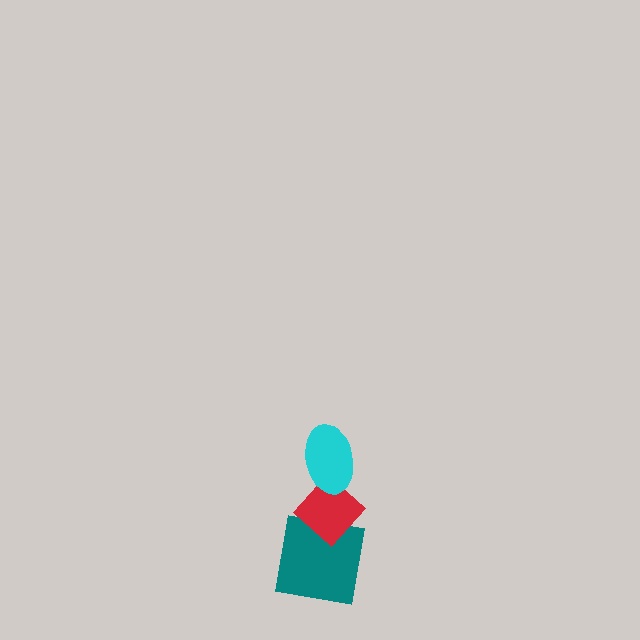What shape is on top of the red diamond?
The cyan ellipse is on top of the red diamond.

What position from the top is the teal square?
The teal square is 3rd from the top.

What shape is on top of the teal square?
The red diamond is on top of the teal square.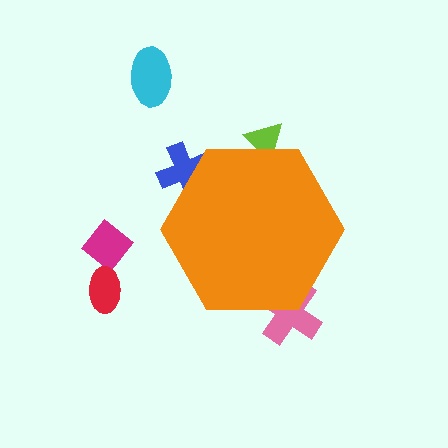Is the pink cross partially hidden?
Yes, the pink cross is partially hidden behind the orange hexagon.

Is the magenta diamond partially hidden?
No, the magenta diamond is fully visible.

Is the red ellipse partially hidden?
No, the red ellipse is fully visible.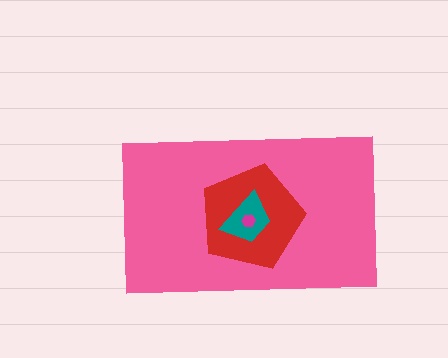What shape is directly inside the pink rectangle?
The red pentagon.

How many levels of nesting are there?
4.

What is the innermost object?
The magenta hexagon.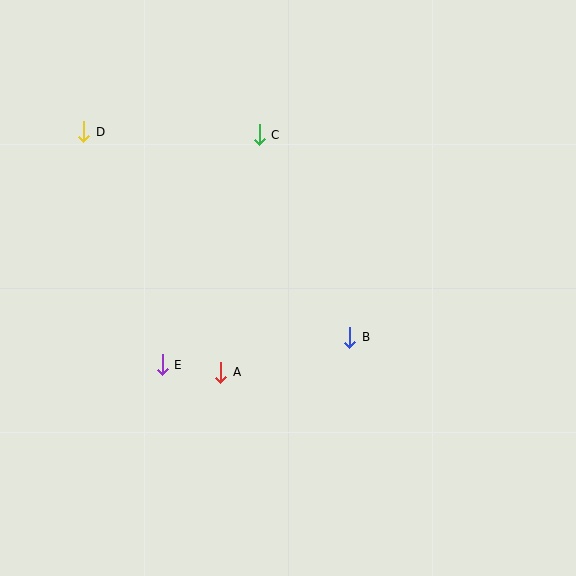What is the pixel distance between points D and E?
The distance between D and E is 246 pixels.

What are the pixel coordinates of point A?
Point A is at (221, 373).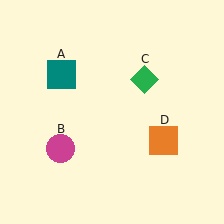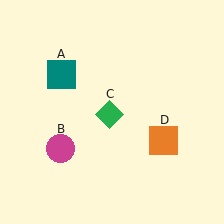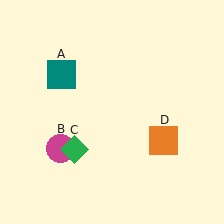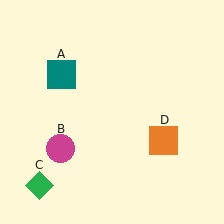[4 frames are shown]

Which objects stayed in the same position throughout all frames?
Teal square (object A) and magenta circle (object B) and orange square (object D) remained stationary.